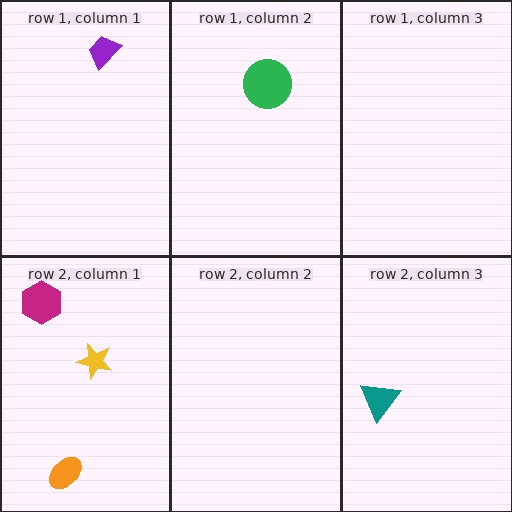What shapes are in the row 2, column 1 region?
The yellow star, the magenta hexagon, the orange ellipse.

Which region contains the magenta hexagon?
The row 2, column 1 region.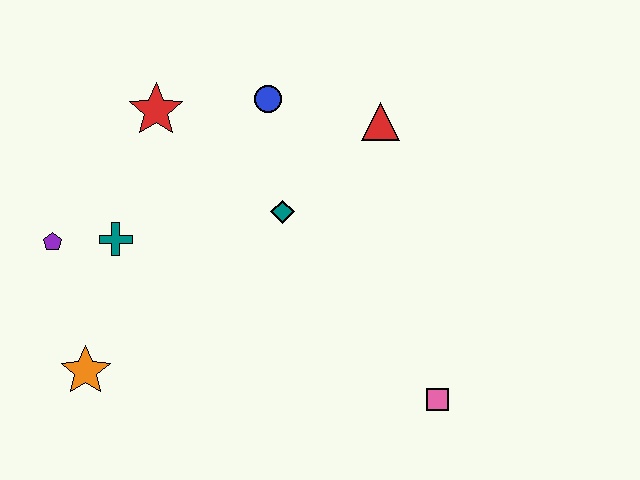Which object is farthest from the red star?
The pink square is farthest from the red star.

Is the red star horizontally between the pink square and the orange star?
Yes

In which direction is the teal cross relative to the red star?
The teal cross is below the red star.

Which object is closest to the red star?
The blue circle is closest to the red star.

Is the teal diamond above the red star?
No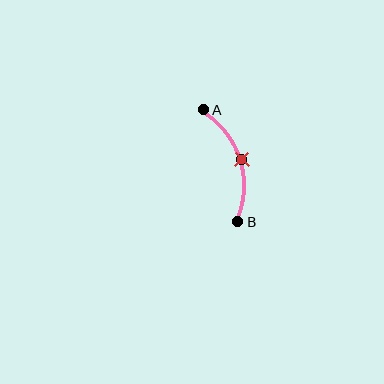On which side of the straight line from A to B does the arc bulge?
The arc bulges to the right of the straight line connecting A and B.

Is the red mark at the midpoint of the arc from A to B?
Yes. The red mark lies on the arc at equal arc-length from both A and B — it is the arc midpoint.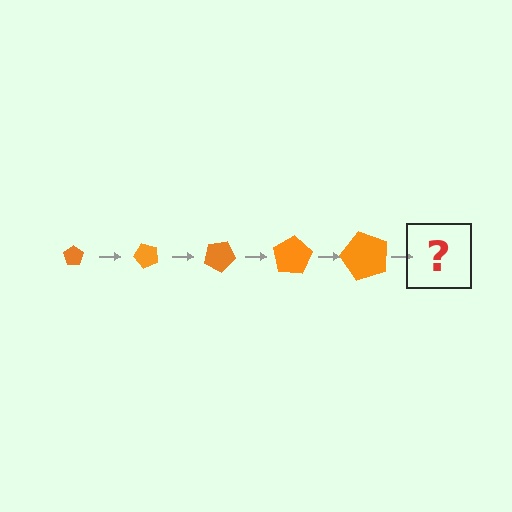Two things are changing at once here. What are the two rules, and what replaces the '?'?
The two rules are that the pentagon grows larger each step and it rotates 50 degrees each step. The '?' should be a pentagon, larger than the previous one and rotated 250 degrees from the start.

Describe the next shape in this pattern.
It should be a pentagon, larger than the previous one and rotated 250 degrees from the start.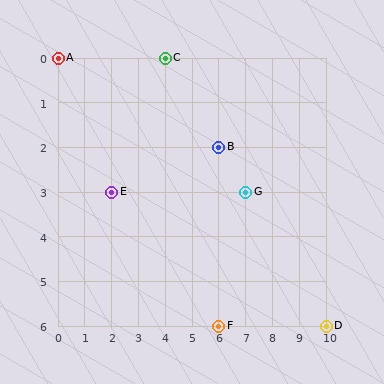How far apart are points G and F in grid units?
Points G and F are 1 column and 3 rows apart (about 3.2 grid units diagonally).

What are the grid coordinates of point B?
Point B is at grid coordinates (6, 2).